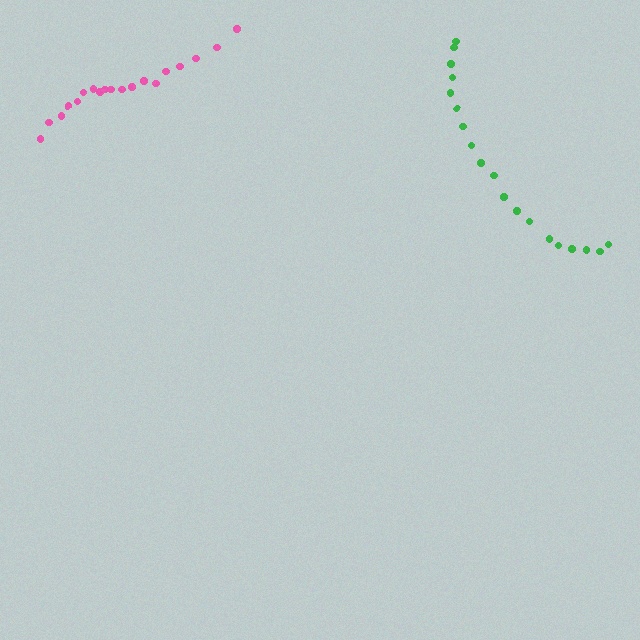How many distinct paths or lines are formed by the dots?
There are 2 distinct paths.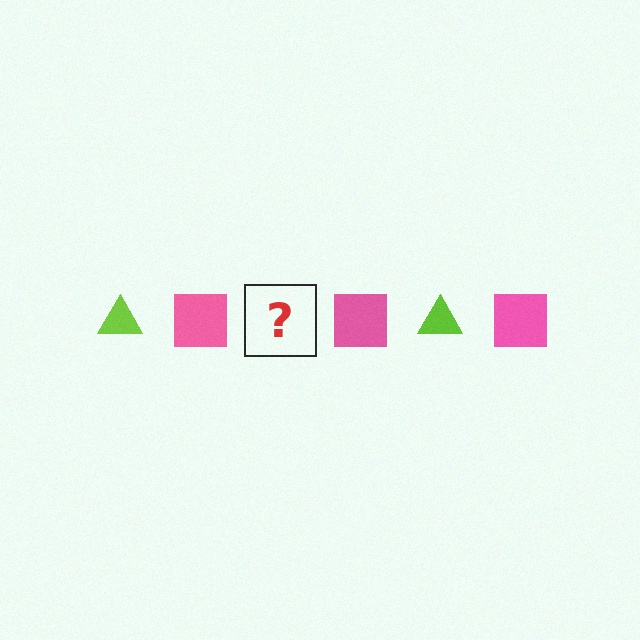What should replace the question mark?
The question mark should be replaced with a lime triangle.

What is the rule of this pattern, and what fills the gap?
The rule is that the pattern alternates between lime triangle and pink square. The gap should be filled with a lime triangle.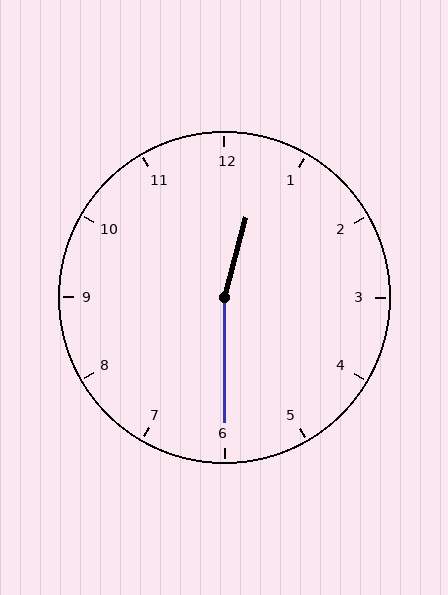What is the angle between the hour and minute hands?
Approximately 165 degrees.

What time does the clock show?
12:30.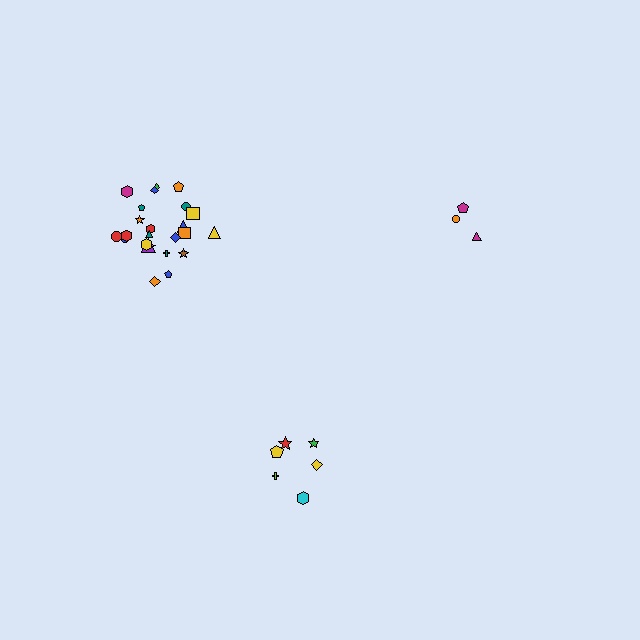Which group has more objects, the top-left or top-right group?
The top-left group.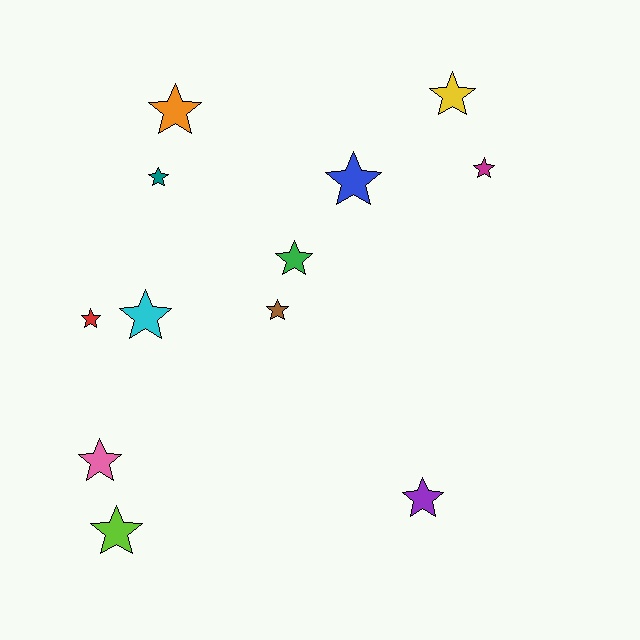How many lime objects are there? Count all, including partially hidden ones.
There is 1 lime object.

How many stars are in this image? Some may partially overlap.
There are 12 stars.